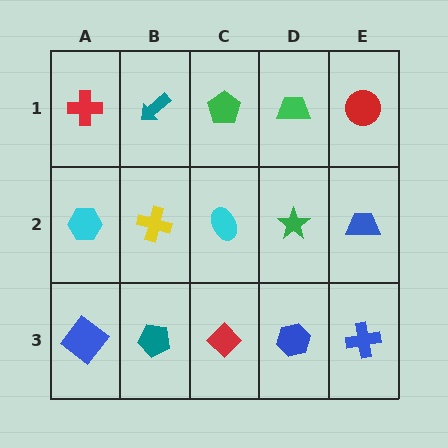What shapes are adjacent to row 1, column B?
A yellow cross (row 2, column B), a red cross (row 1, column A), a green pentagon (row 1, column C).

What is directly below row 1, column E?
A blue trapezoid.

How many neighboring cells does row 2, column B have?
4.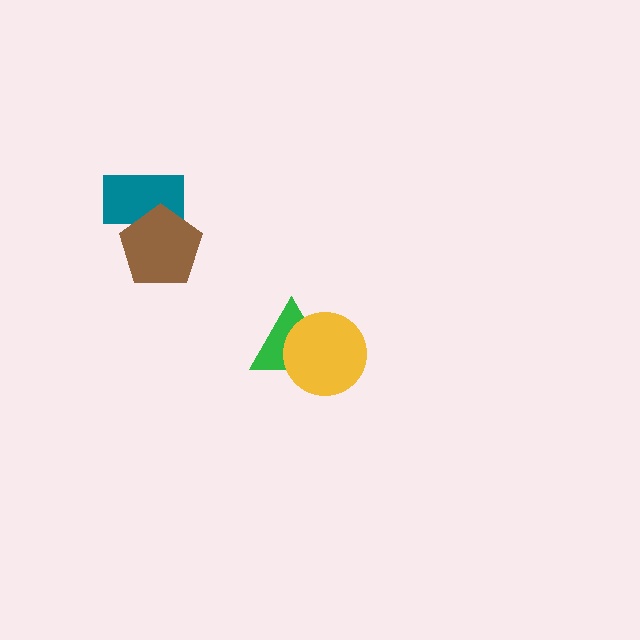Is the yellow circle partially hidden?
No, no other shape covers it.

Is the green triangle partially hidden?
Yes, it is partially covered by another shape.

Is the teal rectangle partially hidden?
Yes, it is partially covered by another shape.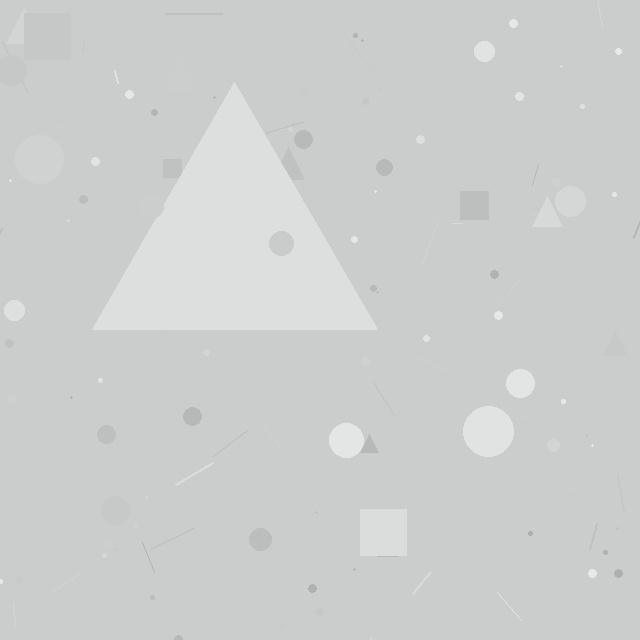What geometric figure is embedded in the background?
A triangle is embedded in the background.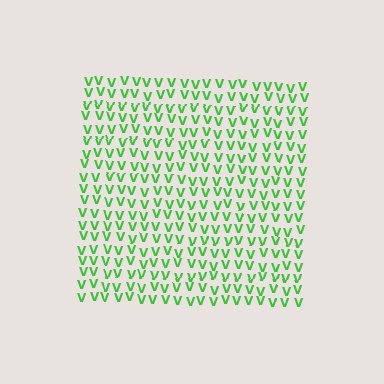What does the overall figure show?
The overall figure shows a square.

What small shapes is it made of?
It is made of small letter V's.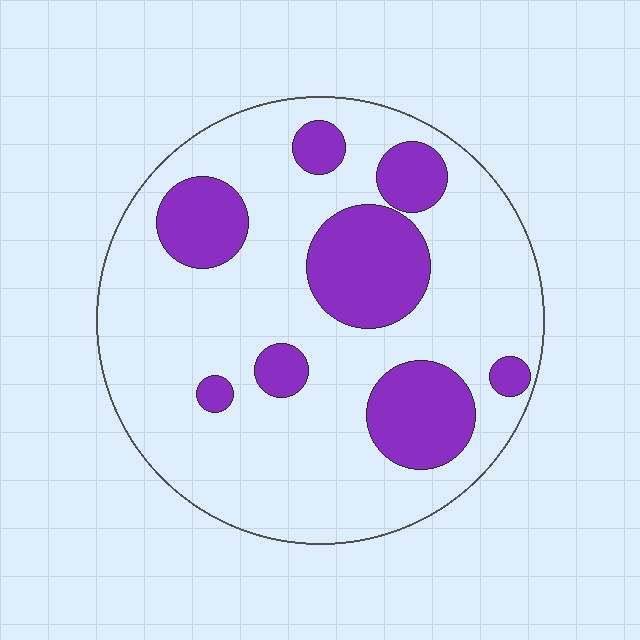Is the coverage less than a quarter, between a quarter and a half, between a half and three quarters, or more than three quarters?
Between a quarter and a half.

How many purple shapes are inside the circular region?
8.